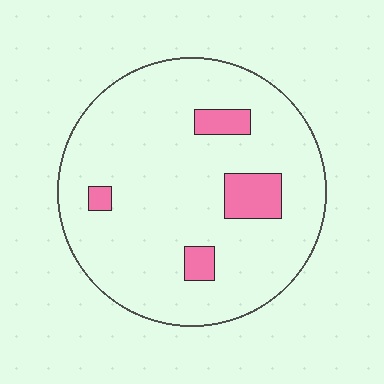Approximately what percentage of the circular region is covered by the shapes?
Approximately 10%.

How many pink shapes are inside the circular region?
4.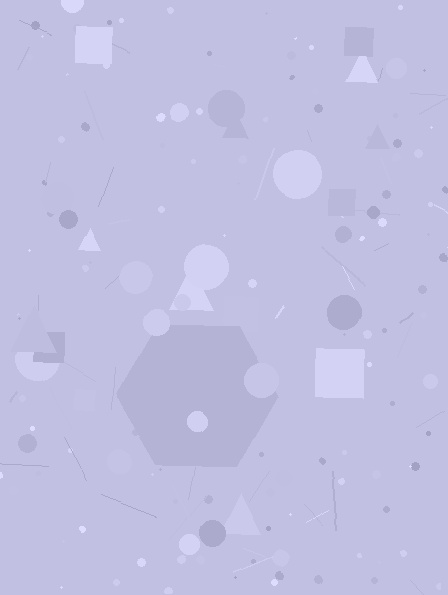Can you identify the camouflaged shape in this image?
The camouflaged shape is a hexagon.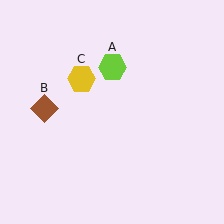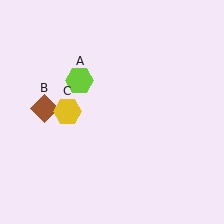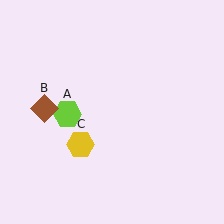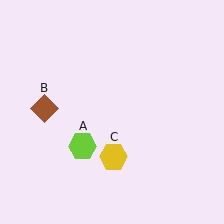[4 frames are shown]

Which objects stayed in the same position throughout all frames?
Brown diamond (object B) remained stationary.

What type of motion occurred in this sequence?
The lime hexagon (object A), yellow hexagon (object C) rotated counterclockwise around the center of the scene.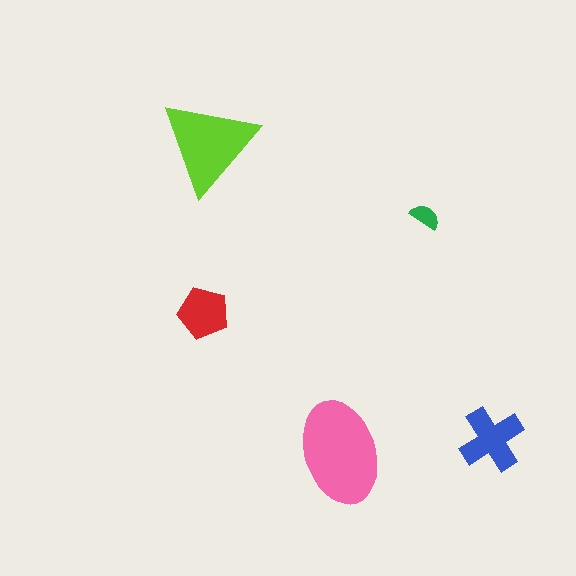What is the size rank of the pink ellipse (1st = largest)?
1st.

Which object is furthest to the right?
The blue cross is rightmost.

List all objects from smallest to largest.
The green semicircle, the red pentagon, the blue cross, the lime triangle, the pink ellipse.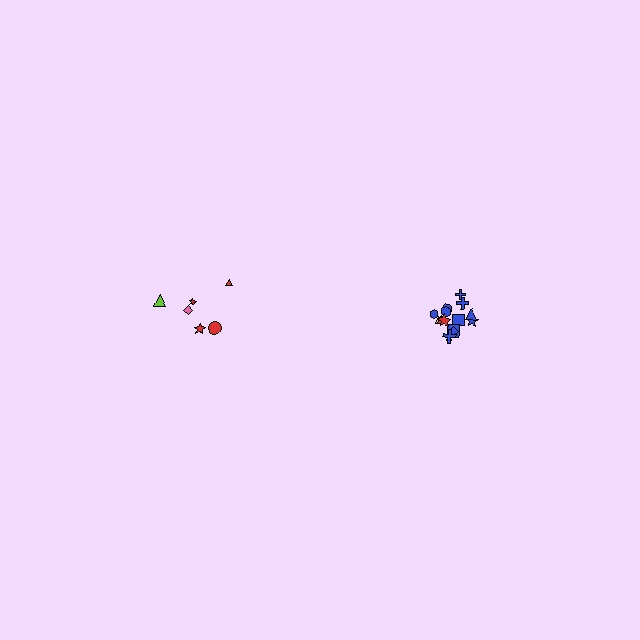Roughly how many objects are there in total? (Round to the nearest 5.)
Roughly 20 objects in total.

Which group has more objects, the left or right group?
The right group.